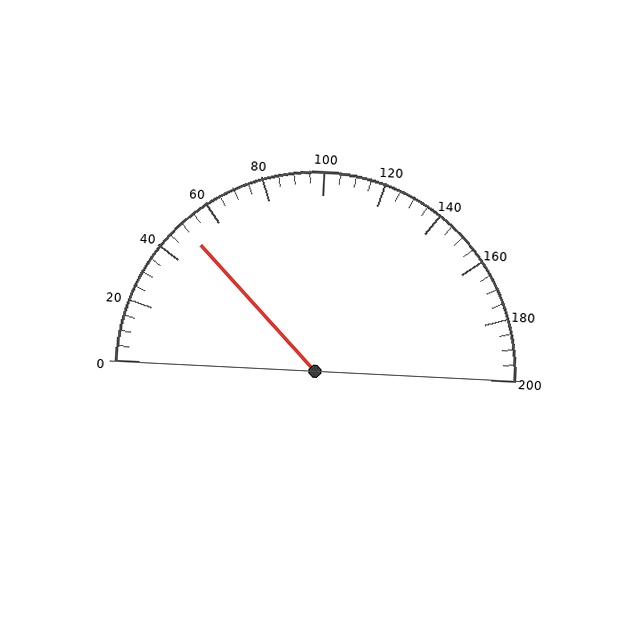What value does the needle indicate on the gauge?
The needle indicates approximately 50.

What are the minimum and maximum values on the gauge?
The gauge ranges from 0 to 200.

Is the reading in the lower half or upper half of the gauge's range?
The reading is in the lower half of the range (0 to 200).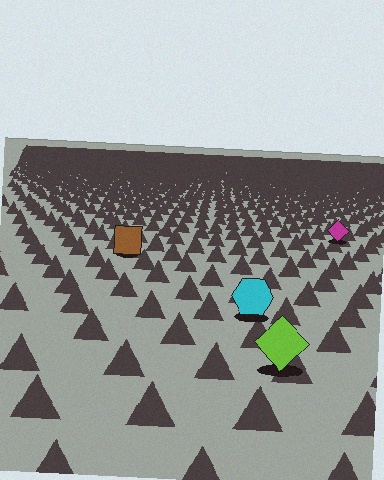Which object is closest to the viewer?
The lime diamond is closest. The texture marks near it are larger and more spread out.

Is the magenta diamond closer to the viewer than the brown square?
No. The brown square is closer — you can tell from the texture gradient: the ground texture is coarser near it.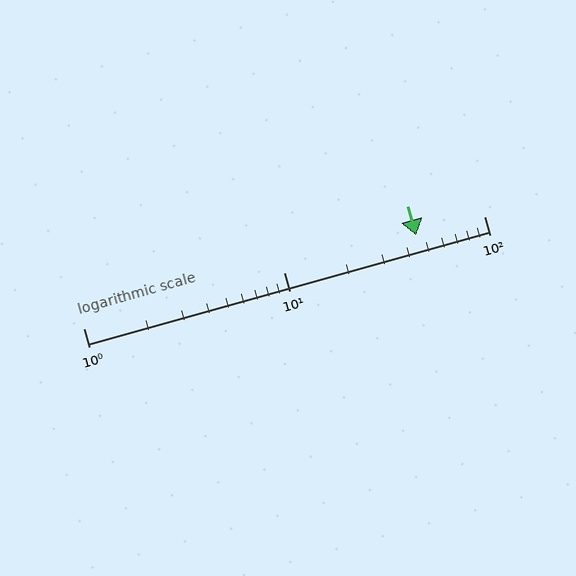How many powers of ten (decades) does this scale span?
The scale spans 2 decades, from 1 to 100.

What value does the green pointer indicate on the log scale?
The pointer indicates approximately 46.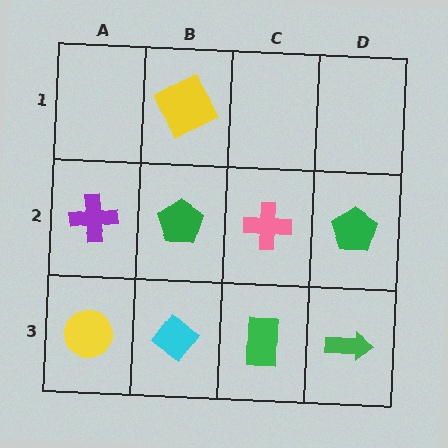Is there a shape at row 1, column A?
No, that cell is empty.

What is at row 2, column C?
A pink cross.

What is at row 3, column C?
A green rectangle.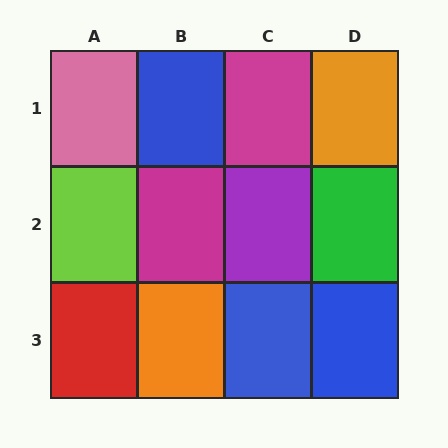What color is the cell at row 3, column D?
Blue.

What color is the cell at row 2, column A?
Lime.